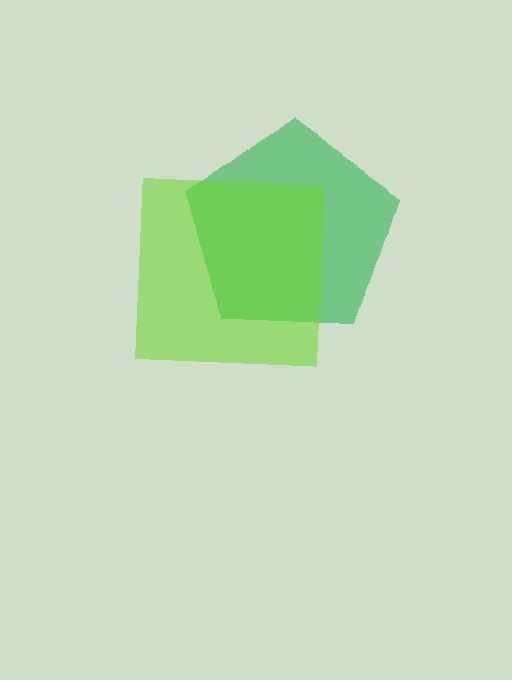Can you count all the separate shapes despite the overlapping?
Yes, there are 2 separate shapes.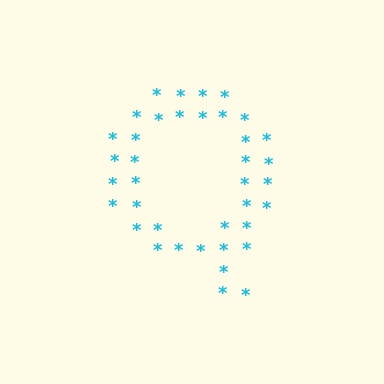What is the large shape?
The large shape is the letter Q.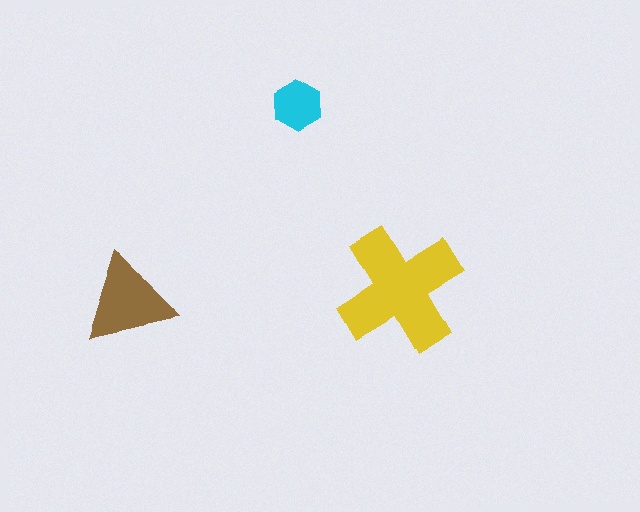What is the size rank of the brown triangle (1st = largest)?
2nd.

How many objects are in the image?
There are 3 objects in the image.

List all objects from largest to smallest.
The yellow cross, the brown triangle, the cyan hexagon.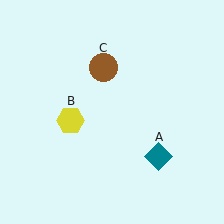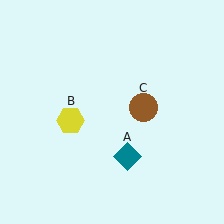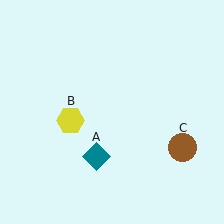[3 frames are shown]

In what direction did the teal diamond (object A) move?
The teal diamond (object A) moved left.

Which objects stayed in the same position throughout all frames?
Yellow hexagon (object B) remained stationary.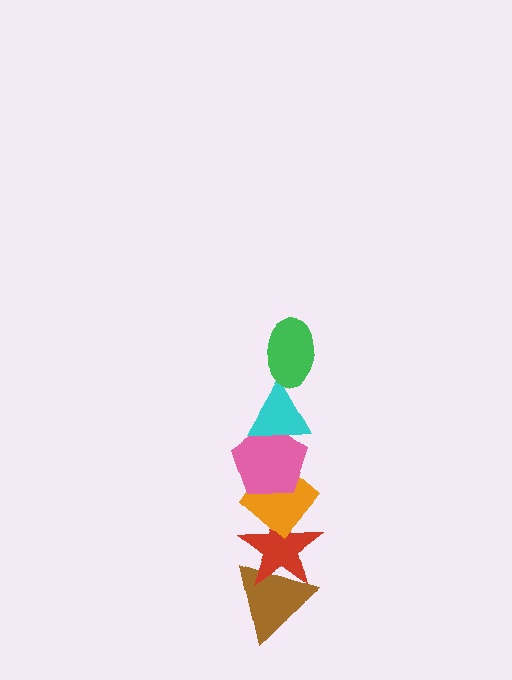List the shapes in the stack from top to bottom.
From top to bottom: the green ellipse, the cyan triangle, the pink pentagon, the orange diamond, the red star, the brown triangle.